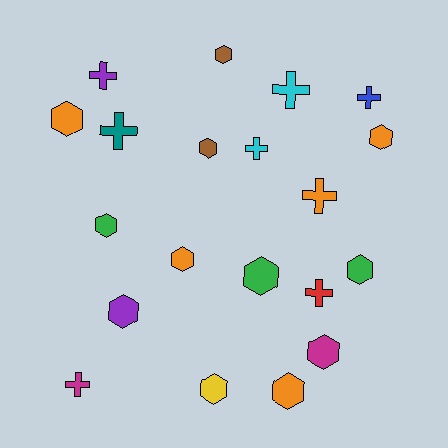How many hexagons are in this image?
There are 12 hexagons.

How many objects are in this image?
There are 20 objects.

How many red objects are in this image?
There is 1 red object.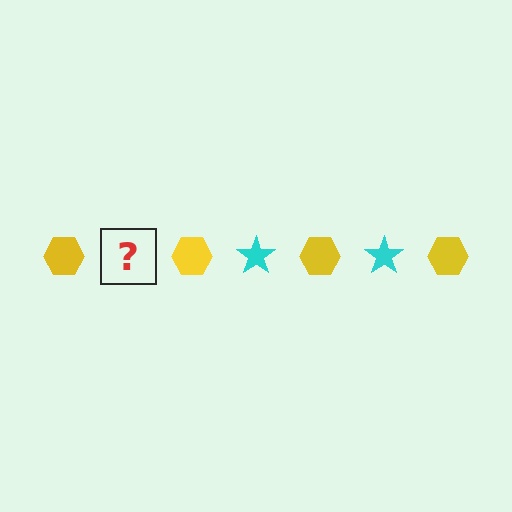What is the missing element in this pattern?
The missing element is a cyan star.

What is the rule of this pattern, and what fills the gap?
The rule is that the pattern alternates between yellow hexagon and cyan star. The gap should be filled with a cyan star.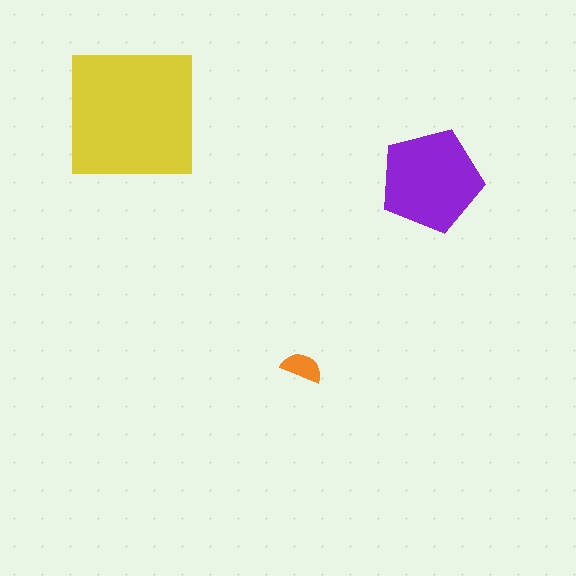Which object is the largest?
The yellow square.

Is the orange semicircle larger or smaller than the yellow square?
Smaller.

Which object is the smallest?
The orange semicircle.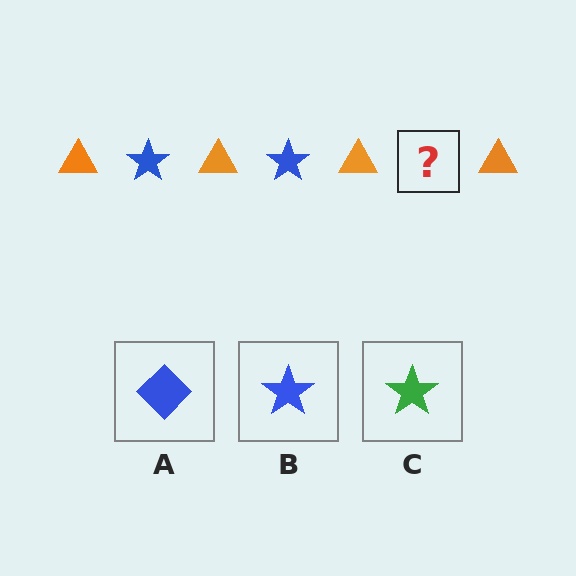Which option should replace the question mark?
Option B.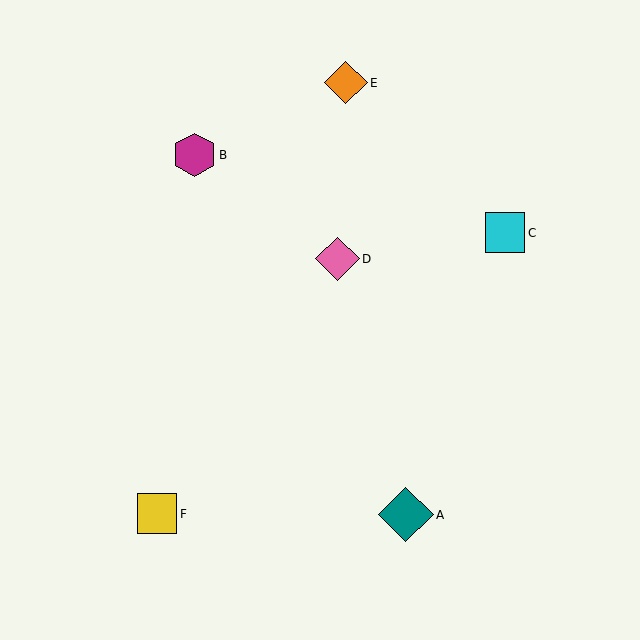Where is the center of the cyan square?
The center of the cyan square is at (505, 233).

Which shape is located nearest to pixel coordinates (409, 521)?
The teal diamond (labeled A) at (406, 515) is nearest to that location.